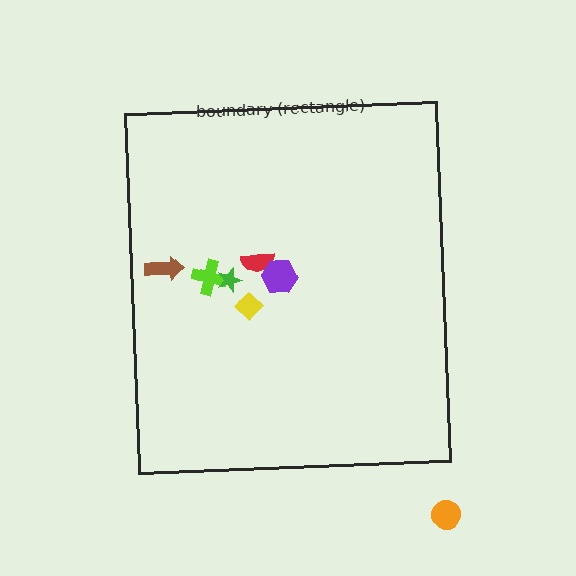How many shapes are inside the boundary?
6 inside, 1 outside.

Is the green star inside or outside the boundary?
Inside.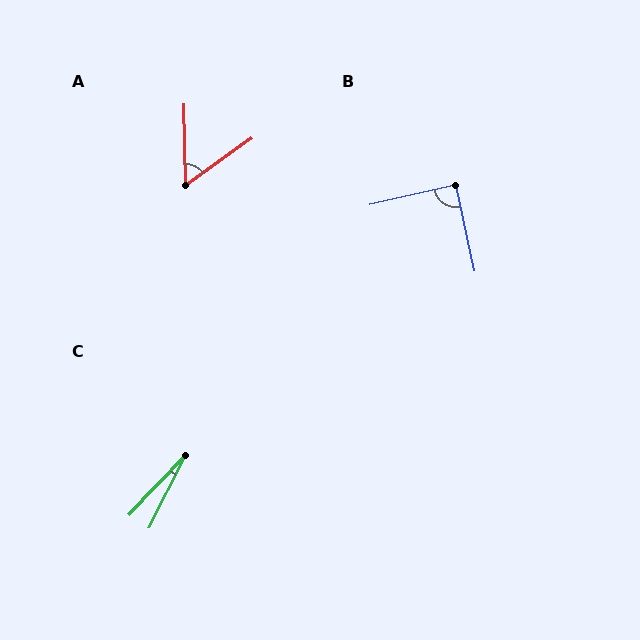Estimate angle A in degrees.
Approximately 56 degrees.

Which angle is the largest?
B, at approximately 89 degrees.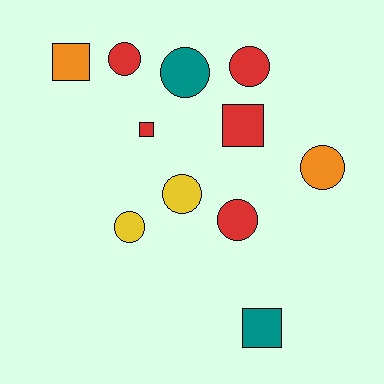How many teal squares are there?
There is 1 teal square.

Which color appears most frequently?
Red, with 5 objects.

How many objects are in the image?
There are 11 objects.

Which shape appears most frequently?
Circle, with 7 objects.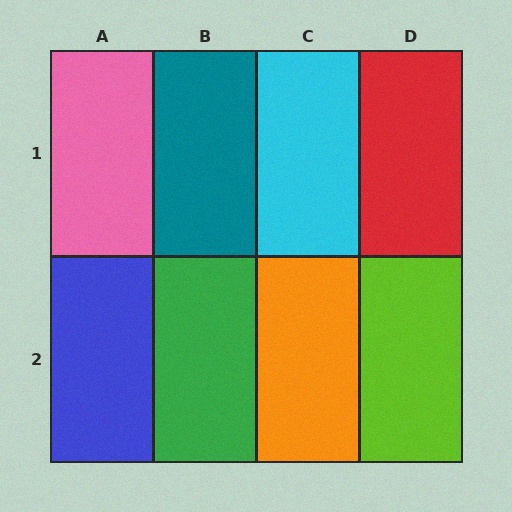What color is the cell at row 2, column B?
Green.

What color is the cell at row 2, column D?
Lime.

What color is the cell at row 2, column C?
Orange.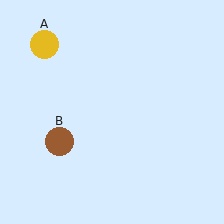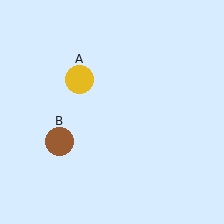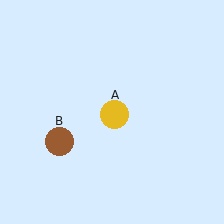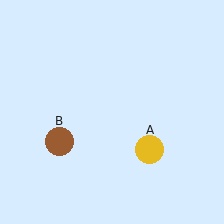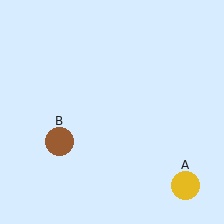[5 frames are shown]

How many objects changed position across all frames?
1 object changed position: yellow circle (object A).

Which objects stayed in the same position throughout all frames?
Brown circle (object B) remained stationary.